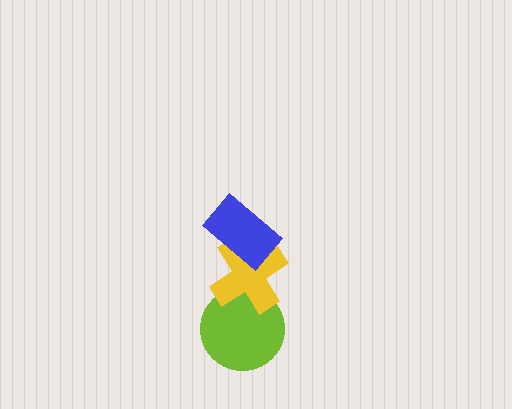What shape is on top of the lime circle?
The yellow cross is on top of the lime circle.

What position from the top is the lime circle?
The lime circle is 3rd from the top.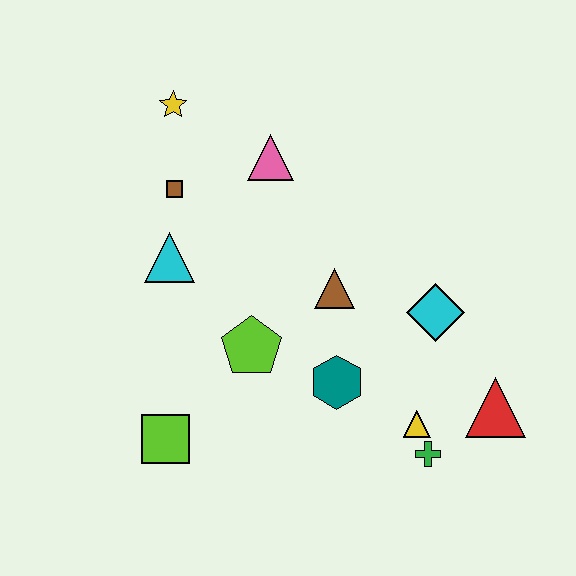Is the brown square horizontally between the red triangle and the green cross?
No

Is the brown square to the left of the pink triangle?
Yes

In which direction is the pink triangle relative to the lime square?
The pink triangle is above the lime square.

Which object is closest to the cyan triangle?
The brown square is closest to the cyan triangle.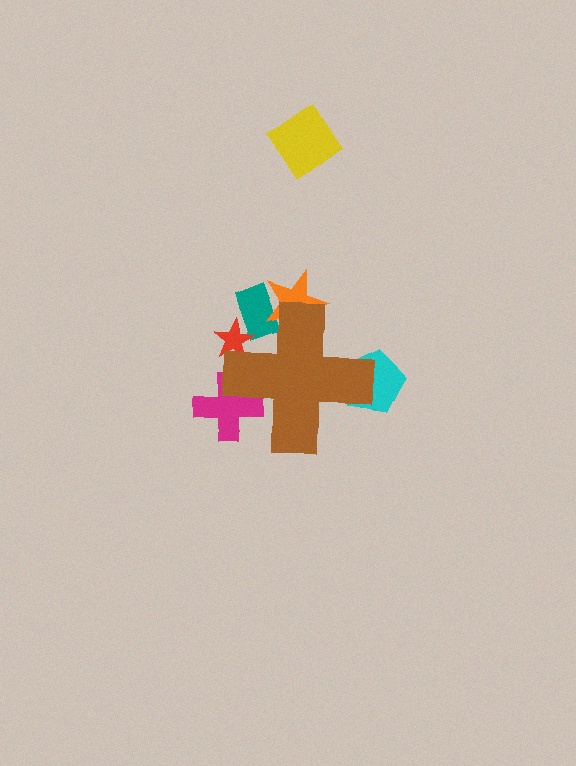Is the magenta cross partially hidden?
Yes, the magenta cross is partially hidden behind the brown cross.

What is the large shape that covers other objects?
A brown cross.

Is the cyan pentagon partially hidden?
Yes, the cyan pentagon is partially hidden behind the brown cross.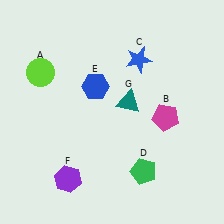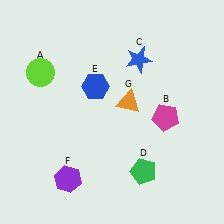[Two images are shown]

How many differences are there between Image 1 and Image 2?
There is 1 difference between the two images.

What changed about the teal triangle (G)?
In Image 1, G is teal. In Image 2, it changed to orange.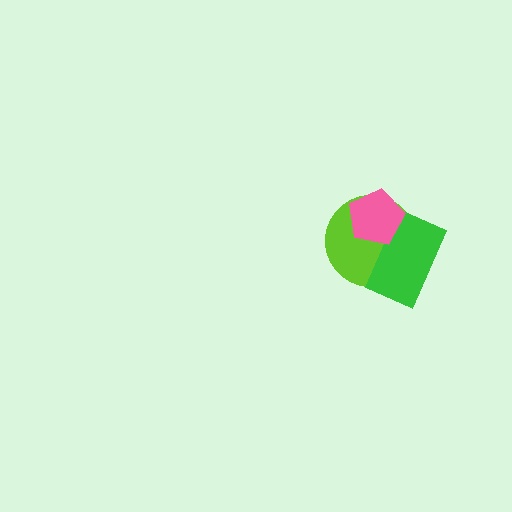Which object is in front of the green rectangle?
The pink pentagon is in front of the green rectangle.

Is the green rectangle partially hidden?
Yes, it is partially covered by another shape.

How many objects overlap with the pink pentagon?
2 objects overlap with the pink pentagon.